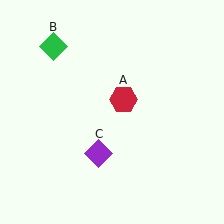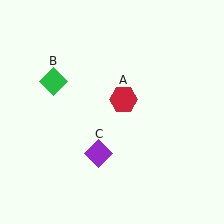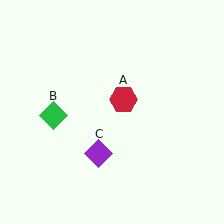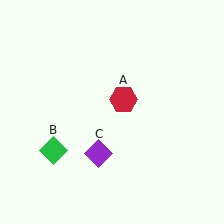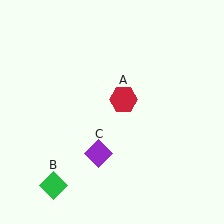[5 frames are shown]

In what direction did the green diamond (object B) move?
The green diamond (object B) moved down.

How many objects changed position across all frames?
1 object changed position: green diamond (object B).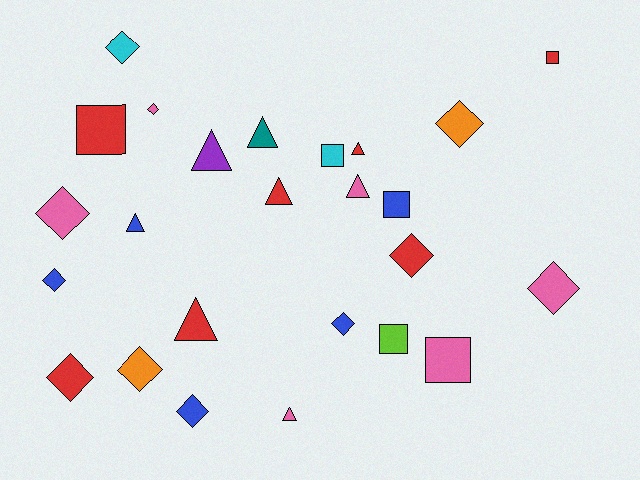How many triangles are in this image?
There are 8 triangles.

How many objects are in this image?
There are 25 objects.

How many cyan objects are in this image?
There are 2 cyan objects.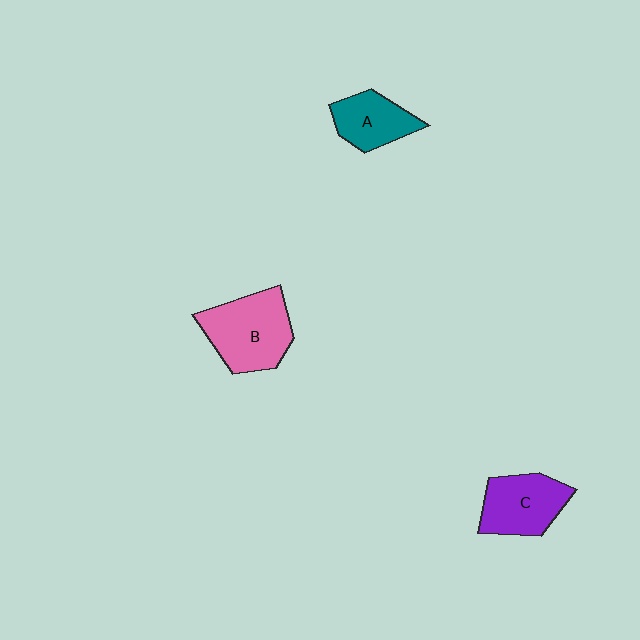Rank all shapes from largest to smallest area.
From largest to smallest: B (pink), C (purple), A (teal).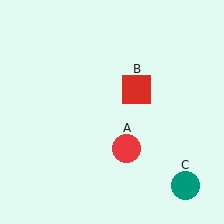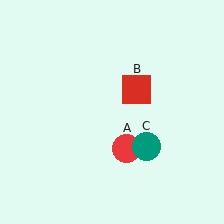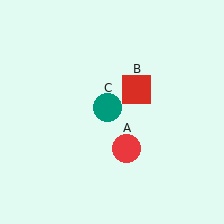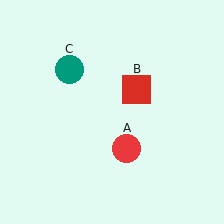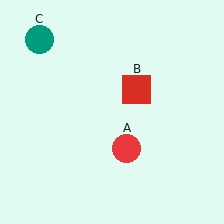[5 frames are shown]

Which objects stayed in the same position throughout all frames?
Red circle (object A) and red square (object B) remained stationary.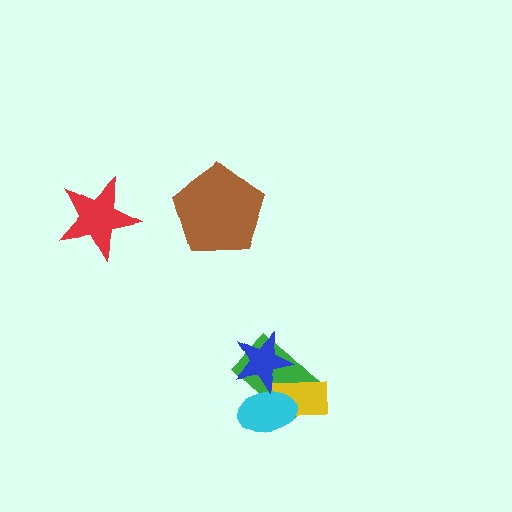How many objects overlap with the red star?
0 objects overlap with the red star.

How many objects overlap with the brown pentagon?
0 objects overlap with the brown pentagon.